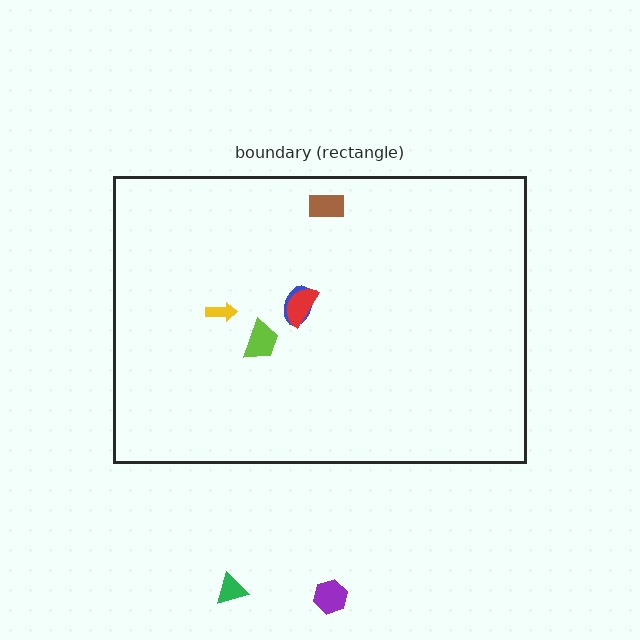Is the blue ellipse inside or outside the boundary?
Inside.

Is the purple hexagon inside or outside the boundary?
Outside.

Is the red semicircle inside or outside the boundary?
Inside.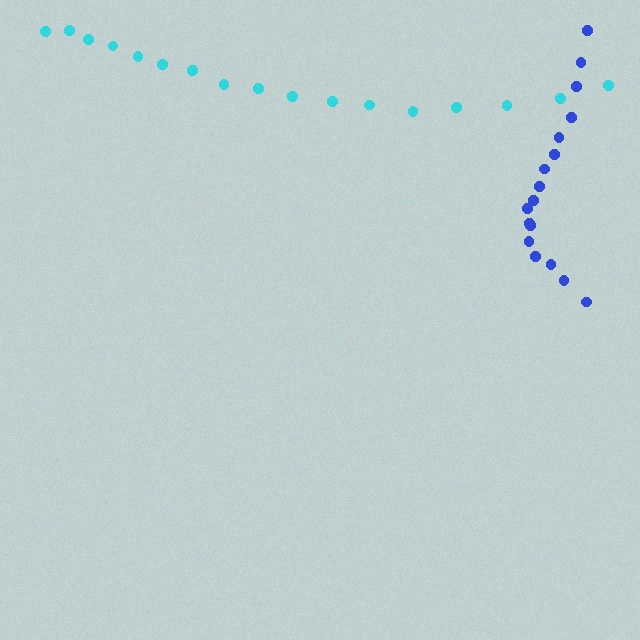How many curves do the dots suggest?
There are 2 distinct paths.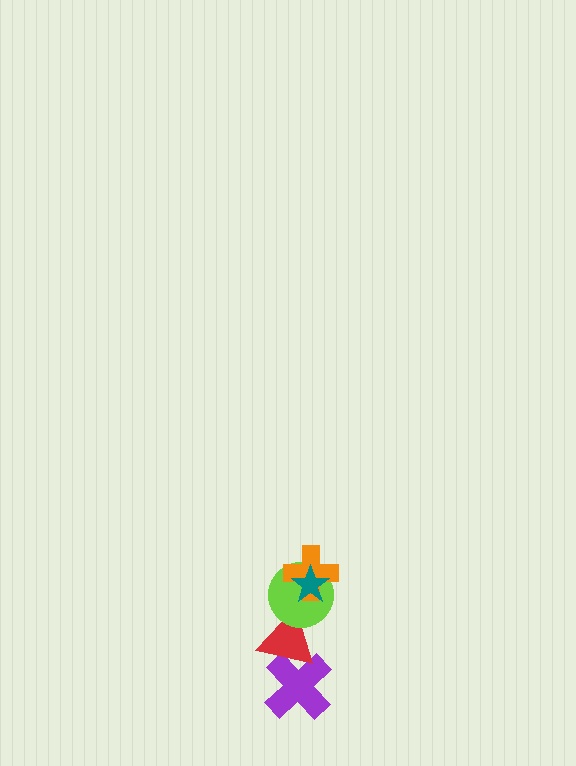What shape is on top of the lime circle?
The orange cross is on top of the lime circle.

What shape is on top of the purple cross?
The red triangle is on top of the purple cross.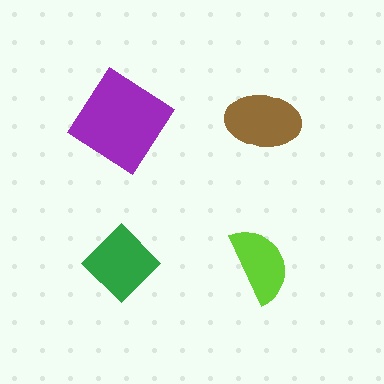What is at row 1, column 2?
A brown ellipse.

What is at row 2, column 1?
A green diamond.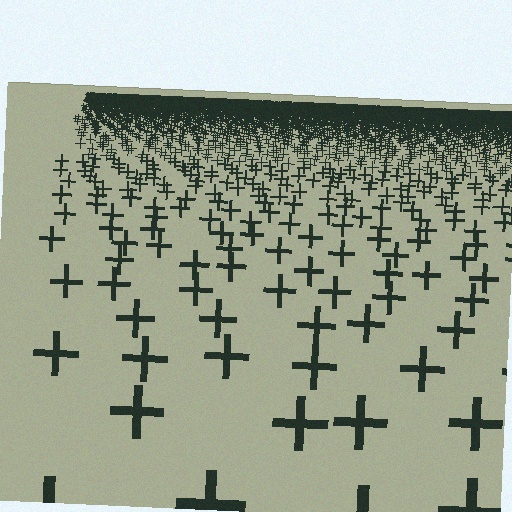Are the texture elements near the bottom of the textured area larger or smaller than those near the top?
Larger. Near the bottom, elements are closer to the viewer and appear at a bigger on-screen size.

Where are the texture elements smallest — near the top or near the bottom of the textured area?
Near the top.